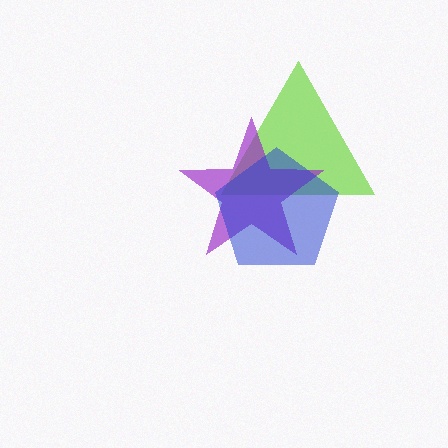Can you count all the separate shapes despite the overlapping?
Yes, there are 3 separate shapes.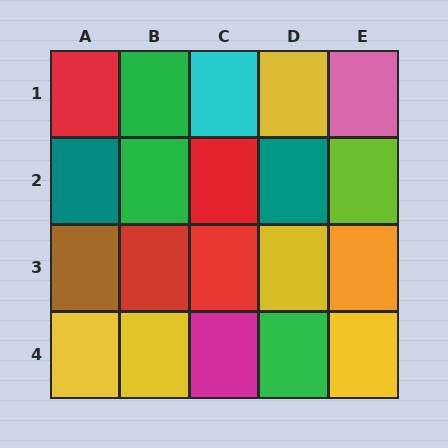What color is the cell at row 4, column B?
Yellow.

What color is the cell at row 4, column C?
Magenta.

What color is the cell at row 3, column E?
Orange.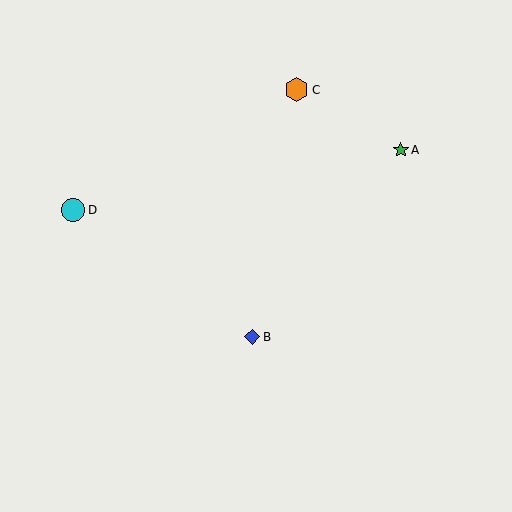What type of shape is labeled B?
Shape B is a blue diamond.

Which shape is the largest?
The orange hexagon (labeled C) is the largest.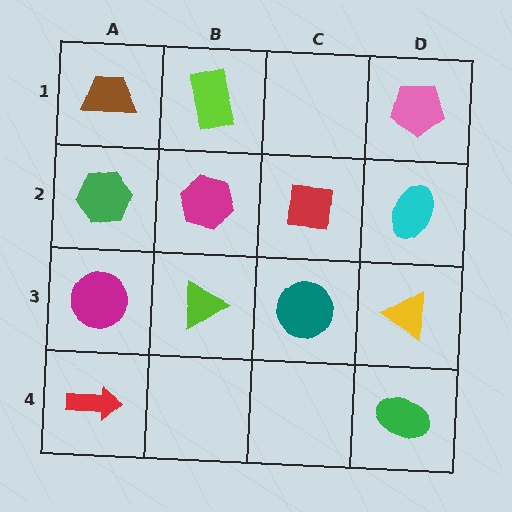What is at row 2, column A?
A green hexagon.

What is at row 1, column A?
A brown trapezoid.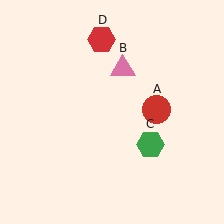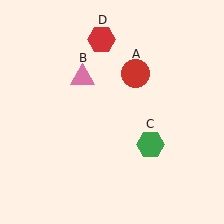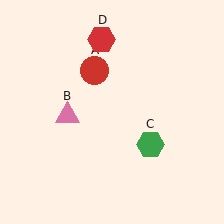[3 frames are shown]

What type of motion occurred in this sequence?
The red circle (object A), pink triangle (object B) rotated counterclockwise around the center of the scene.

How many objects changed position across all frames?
2 objects changed position: red circle (object A), pink triangle (object B).